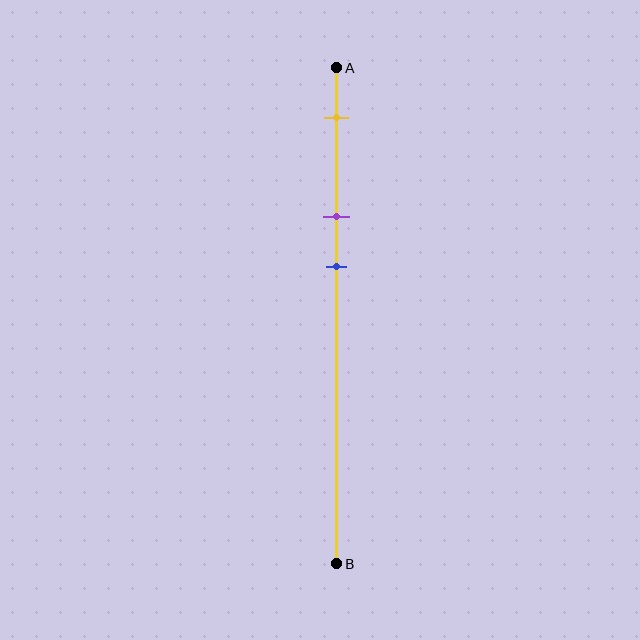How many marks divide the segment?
There are 3 marks dividing the segment.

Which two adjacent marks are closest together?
The purple and blue marks are the closest adjacent pair.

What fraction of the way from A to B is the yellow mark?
The yellow mark is approximately 10% (0.1) of the way from A to B.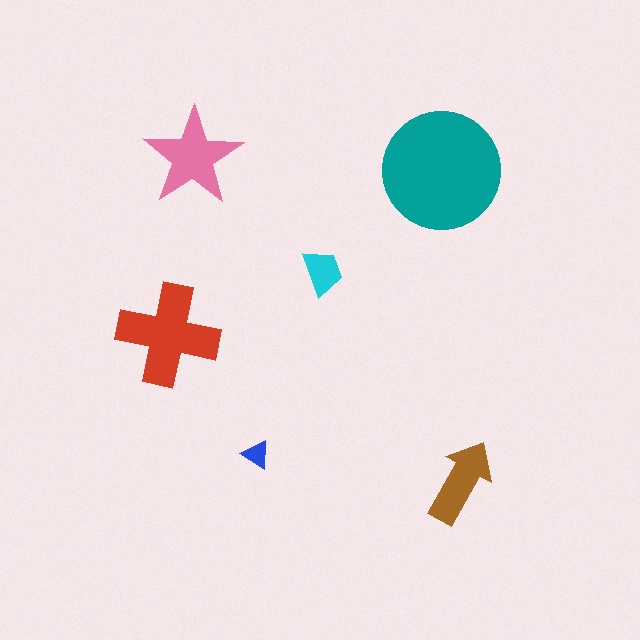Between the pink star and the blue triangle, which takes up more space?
The pink star.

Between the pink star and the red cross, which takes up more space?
The red cross.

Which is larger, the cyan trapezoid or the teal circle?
The teal circle.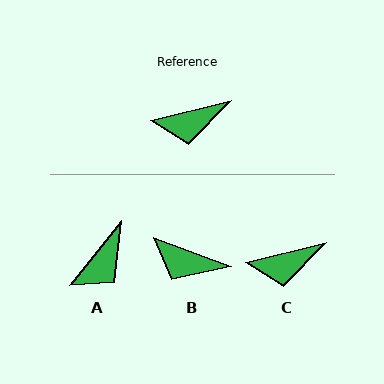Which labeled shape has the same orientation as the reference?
C.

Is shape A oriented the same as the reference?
No, it is off by about 37 degrees.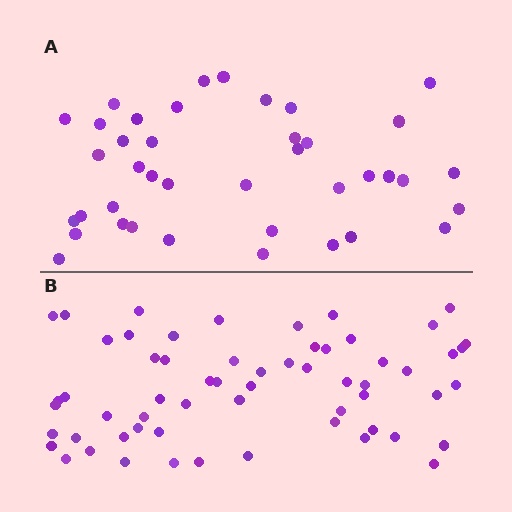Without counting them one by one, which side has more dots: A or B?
Region B (the bottom region) has more dots.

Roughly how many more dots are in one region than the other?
Region B has approximately 20 more dots than region A.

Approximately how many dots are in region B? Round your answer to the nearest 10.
About 60 dots.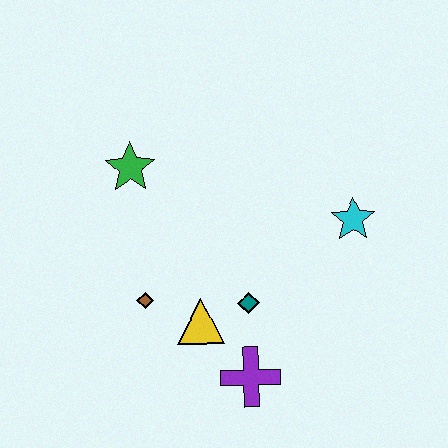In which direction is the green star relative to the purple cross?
The green star is above the purple cross.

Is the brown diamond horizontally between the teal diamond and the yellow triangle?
No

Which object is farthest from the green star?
The purple cross is farthest from the green star.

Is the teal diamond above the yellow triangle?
Yes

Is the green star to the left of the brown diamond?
Yes